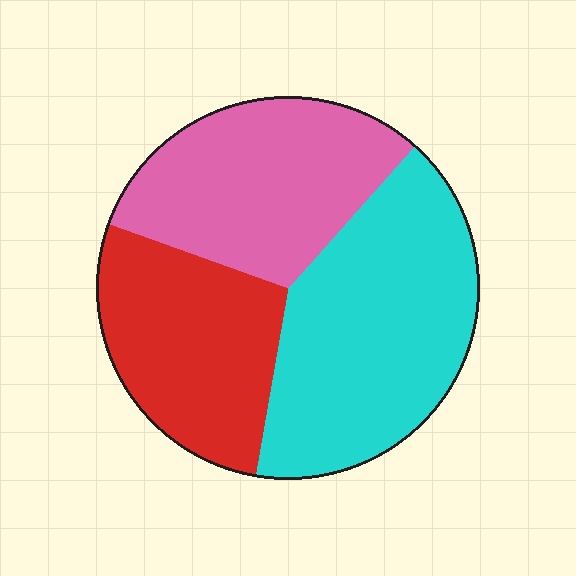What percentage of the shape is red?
Red covers roughly 30% of the shape.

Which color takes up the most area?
Cyan, at roughly 40%.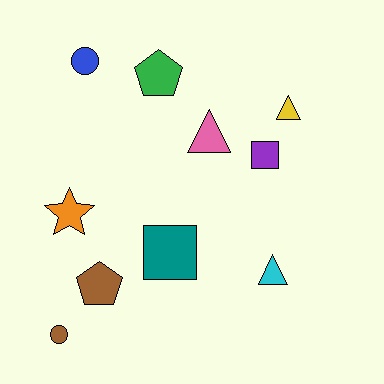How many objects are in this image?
There are 10 objects.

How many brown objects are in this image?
There are 2 brown objects.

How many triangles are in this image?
There are 3 triangles.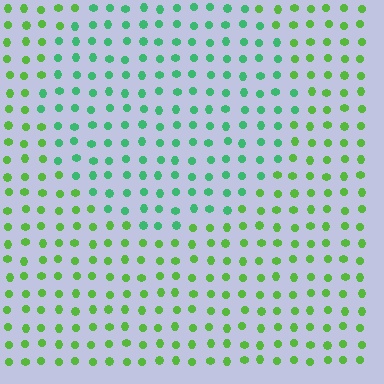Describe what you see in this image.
The image is filled with small lime elements in a uniform arrangement. A circle-shaped region is visible where the elements are tinted to a slightly different hue, forming a subtle color boundary.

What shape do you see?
I see a circle.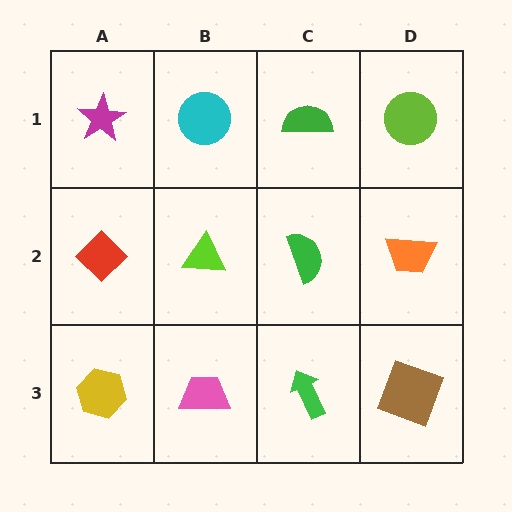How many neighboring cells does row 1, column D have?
2.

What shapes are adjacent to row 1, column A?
A red diamond (row 2, column A), a cyan circle (row 1, column B).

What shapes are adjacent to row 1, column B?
A lime triangle (row 2, column B), a magenta star (row 1, column A), a green semicircle (row 1, column C).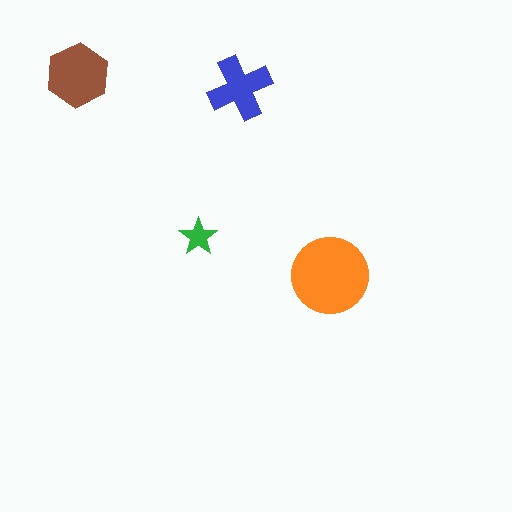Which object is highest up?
The brown hexagon is topmost.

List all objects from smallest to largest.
The green star, the blue cross, the brown hexagon, the orange circle.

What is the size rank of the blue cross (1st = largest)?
3rd.